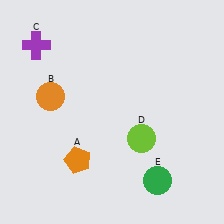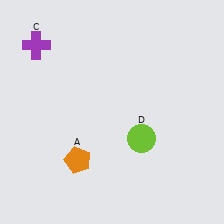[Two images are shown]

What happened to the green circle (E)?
The green circle (E) was removed in Image 2. It was in the bottom-right area of Image 1.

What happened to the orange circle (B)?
The orange circle (B) was removed in Image 2. It was in the top-left area of Image 1.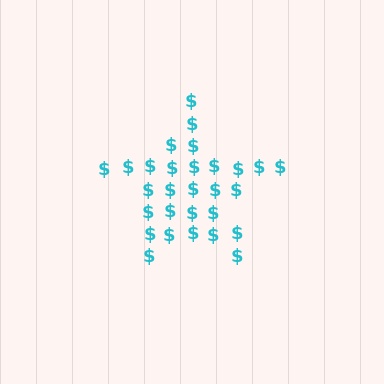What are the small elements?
The small elements are dollar signs.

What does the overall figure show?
The overall figure shows a star.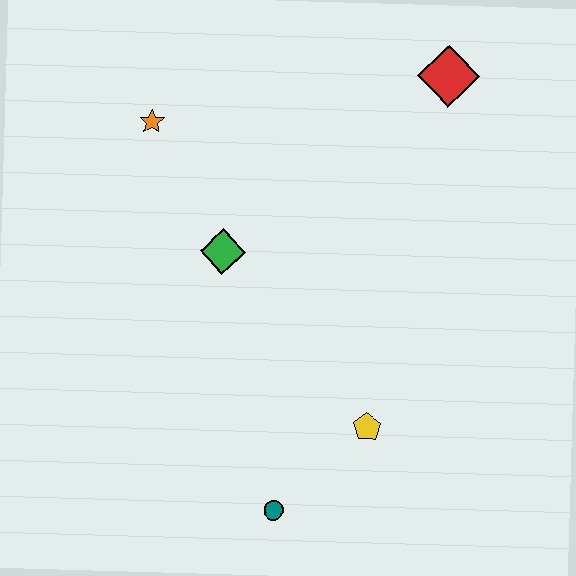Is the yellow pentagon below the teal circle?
No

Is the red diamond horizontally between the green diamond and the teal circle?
No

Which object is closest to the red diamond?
The green diamond is closest to the red diamond.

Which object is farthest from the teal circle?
The red diamond is farthest from the teal circle.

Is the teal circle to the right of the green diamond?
Yes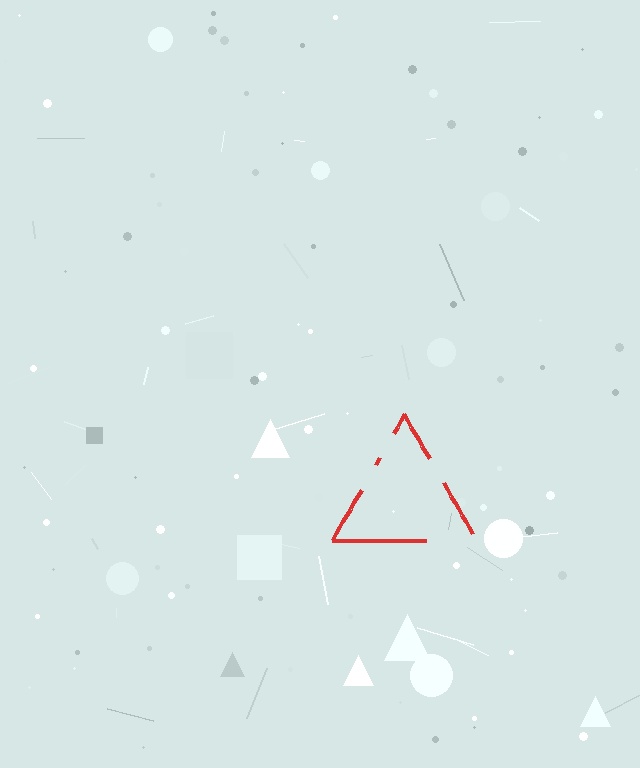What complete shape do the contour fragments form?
The contour fragments form a triangle.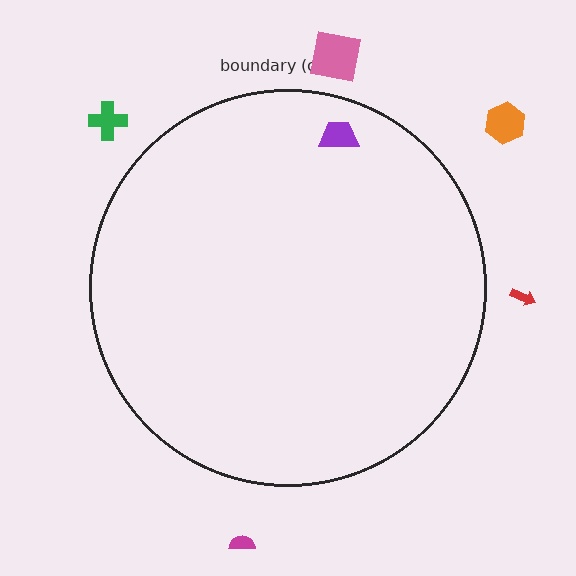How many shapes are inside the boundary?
1 inside, 5 outside.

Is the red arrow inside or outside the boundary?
Outside.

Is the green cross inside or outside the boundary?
Outside.